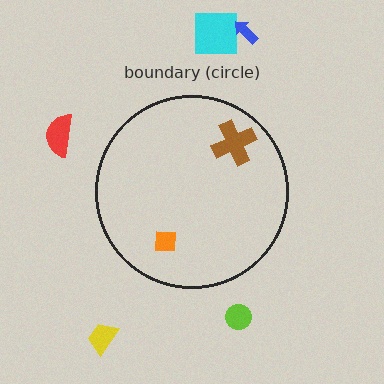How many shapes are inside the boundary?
2 inside, 5 outside.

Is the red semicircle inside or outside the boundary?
Outside.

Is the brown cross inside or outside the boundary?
Inside.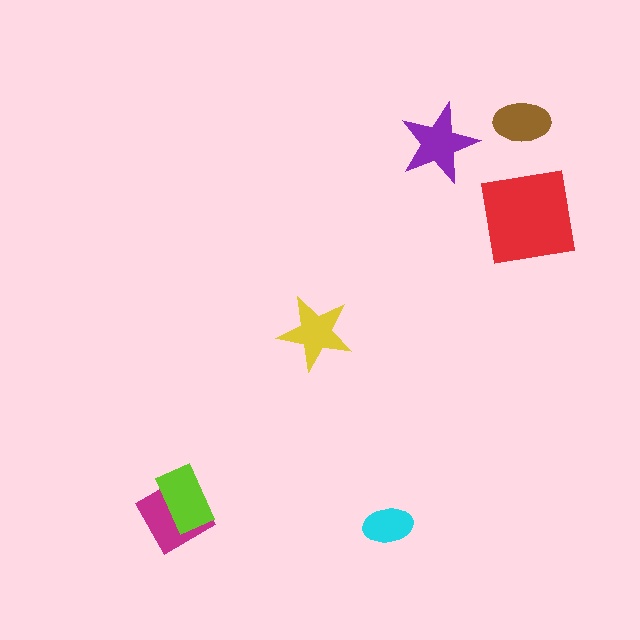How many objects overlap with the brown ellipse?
0 objects overlap with the brown ellipse.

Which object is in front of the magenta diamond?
The lime rectangle is in front of the magenta diamond.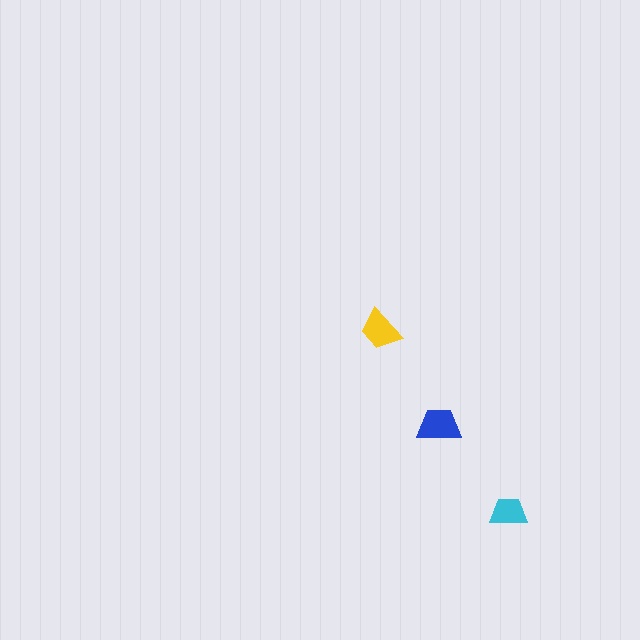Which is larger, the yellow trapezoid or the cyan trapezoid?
The yellow one.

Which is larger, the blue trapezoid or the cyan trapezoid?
The blue one.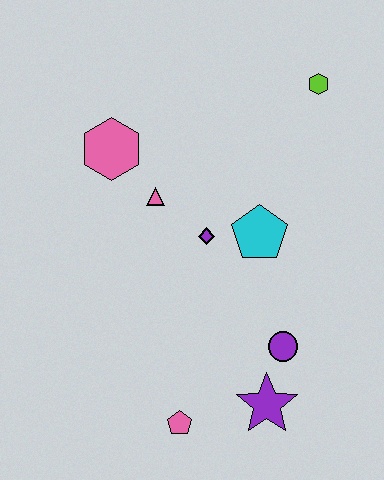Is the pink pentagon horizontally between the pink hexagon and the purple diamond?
Yes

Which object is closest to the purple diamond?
The cyan pentagon is closest to the purple diamond.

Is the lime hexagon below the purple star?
No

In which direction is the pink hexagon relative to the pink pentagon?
The pink hexagon is above the pink pentagon.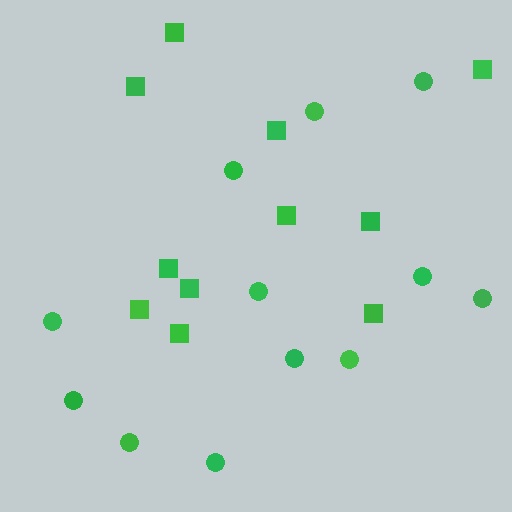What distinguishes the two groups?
There are 2 groups: one group of circles (12) and one group of squares (11).